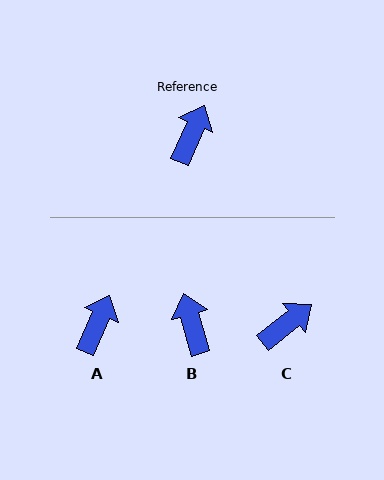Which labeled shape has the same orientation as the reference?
A.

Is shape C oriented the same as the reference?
No, it is off by about 28 degrees.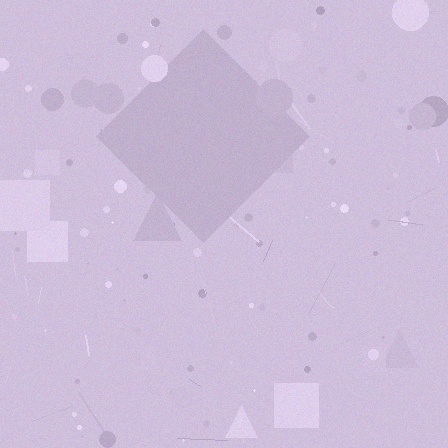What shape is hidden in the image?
A diamond is hidden in the image.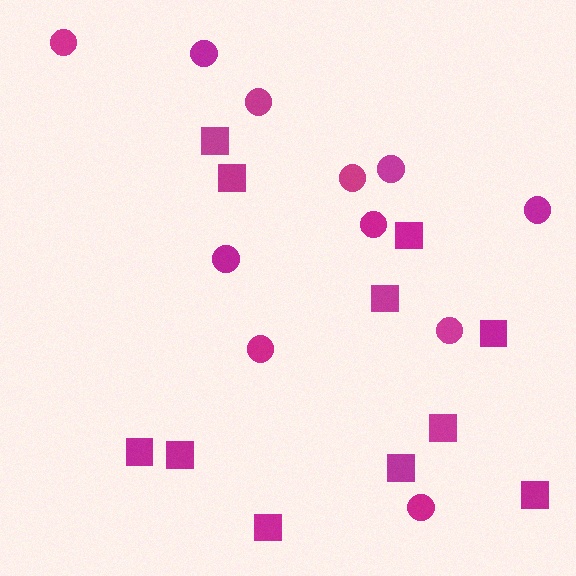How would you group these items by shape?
There are 2 groups: one group of circles (11) and one group of squares (11).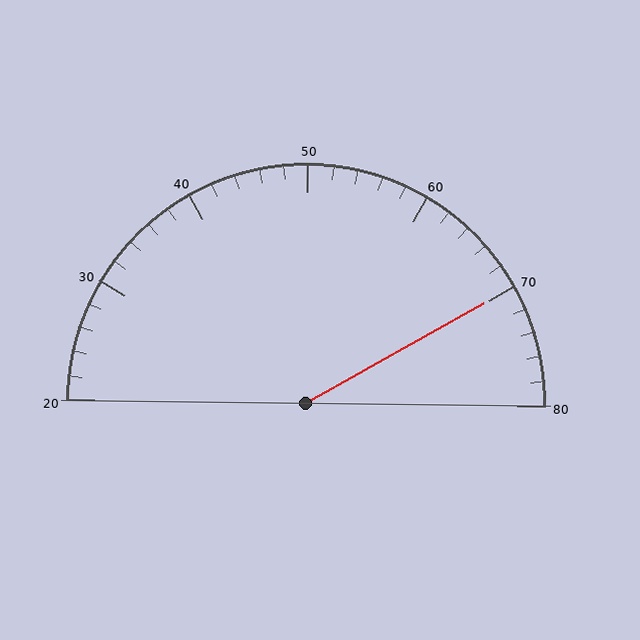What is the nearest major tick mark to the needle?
The nearest major tick mark is 70.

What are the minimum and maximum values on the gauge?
The gauge ranges from 20 to 80.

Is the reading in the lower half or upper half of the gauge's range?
The reading is in the upper half of the range (20 to 80).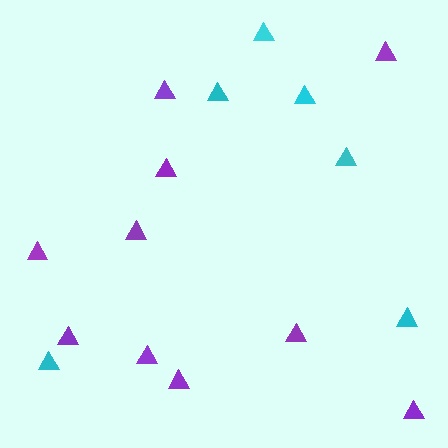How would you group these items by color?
There are 2 groups: one group of cyan triangles (6) and one group of purple triangles (10).